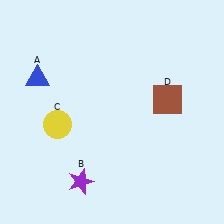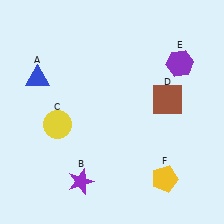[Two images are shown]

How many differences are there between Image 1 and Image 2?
There are 2 differences between the two images.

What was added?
A purple hexagon (E), a yellow pentagon (F) were added in Image 2.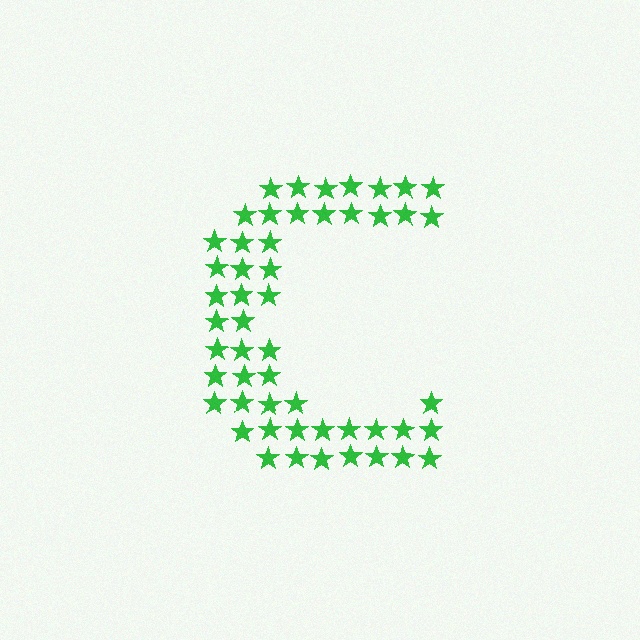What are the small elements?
The small elements are stars.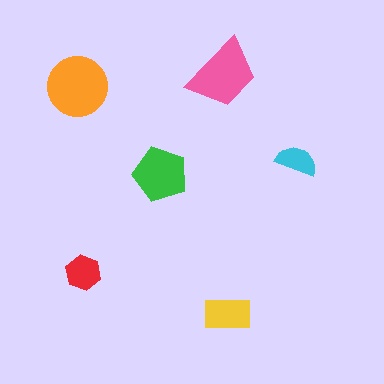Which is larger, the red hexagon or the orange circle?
The orange circle.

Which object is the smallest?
The cyan semicircle.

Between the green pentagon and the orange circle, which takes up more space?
The orange circle.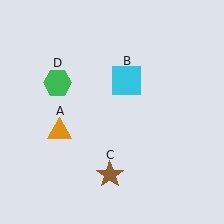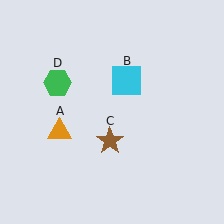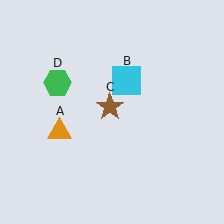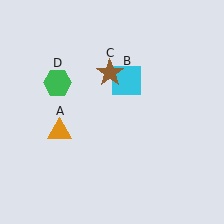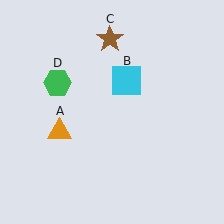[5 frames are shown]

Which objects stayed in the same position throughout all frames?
Orange triangle (object A) and cyan square (object B) and green hexagon (object D) remained stationary.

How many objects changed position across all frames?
1 object changed position: brown star (object C).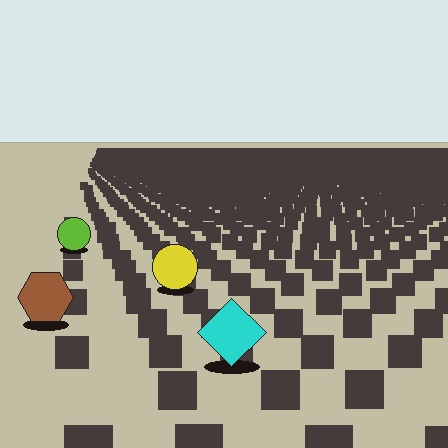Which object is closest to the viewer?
The cyan diamond is closest. The texture marks near it are larger and more spread out.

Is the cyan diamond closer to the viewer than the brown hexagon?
Yes. The cyan diamond is closer — you can tell from the texture gradient: the ground texture is coarser near it.